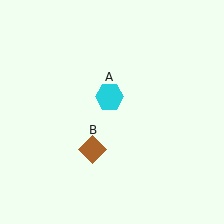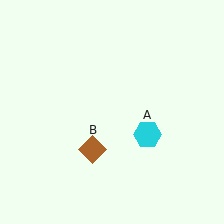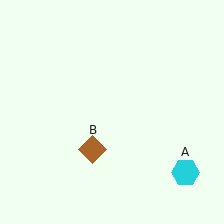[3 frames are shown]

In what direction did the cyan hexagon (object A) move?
The cyan hexagon (object A) moved down and to the right.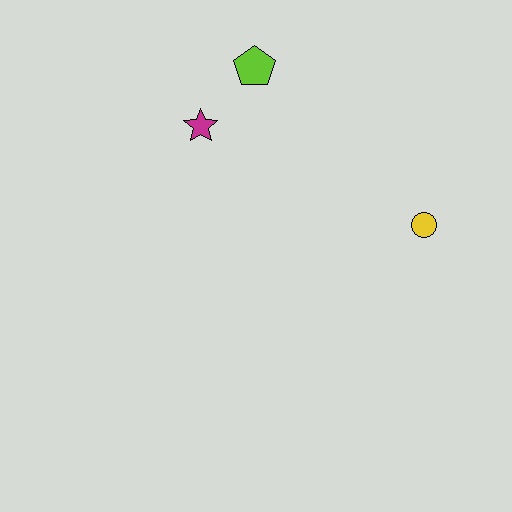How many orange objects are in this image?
There are no orange objects.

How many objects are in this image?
There are 3 objects.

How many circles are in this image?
There is 1 circle.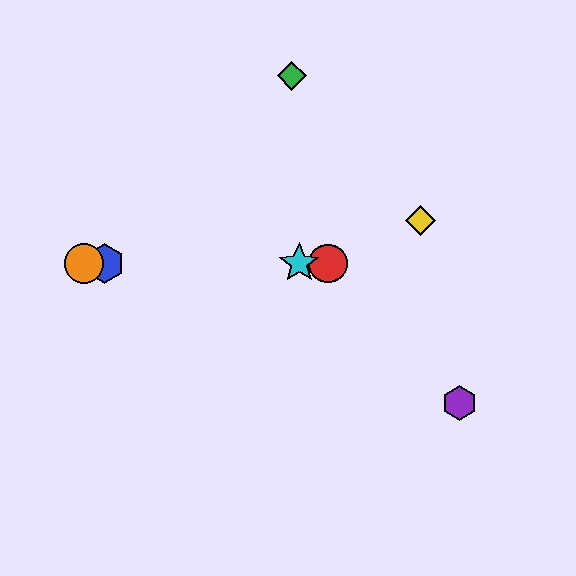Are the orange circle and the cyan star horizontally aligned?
Yes, both are at y≈263.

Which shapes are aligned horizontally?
The red circle, the blue hexagon, the orange circle, the cyan star are aligned horizontally.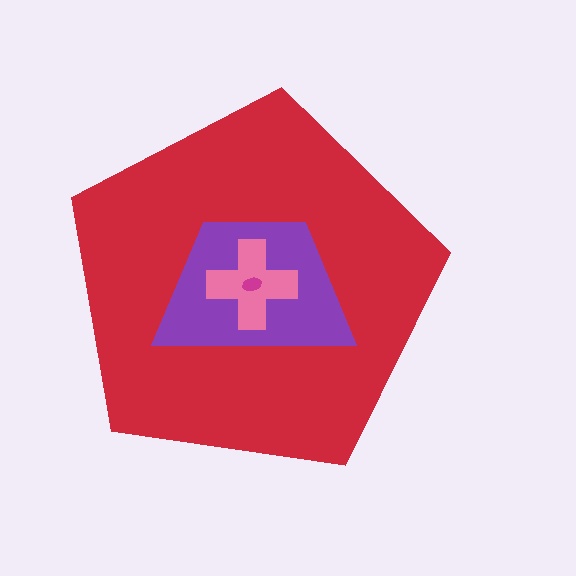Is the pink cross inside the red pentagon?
Yes.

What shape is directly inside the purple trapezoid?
The pink cross.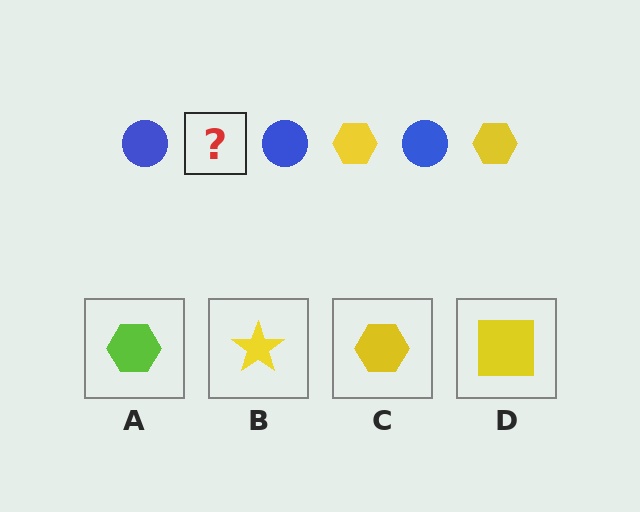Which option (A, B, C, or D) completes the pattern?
C.